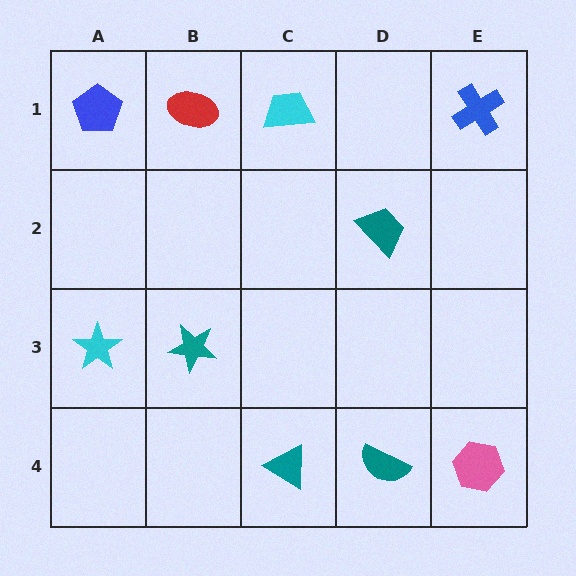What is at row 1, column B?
A red ellipse.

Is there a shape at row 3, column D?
No, that cell is empty.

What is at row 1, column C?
A cyan trapezoid.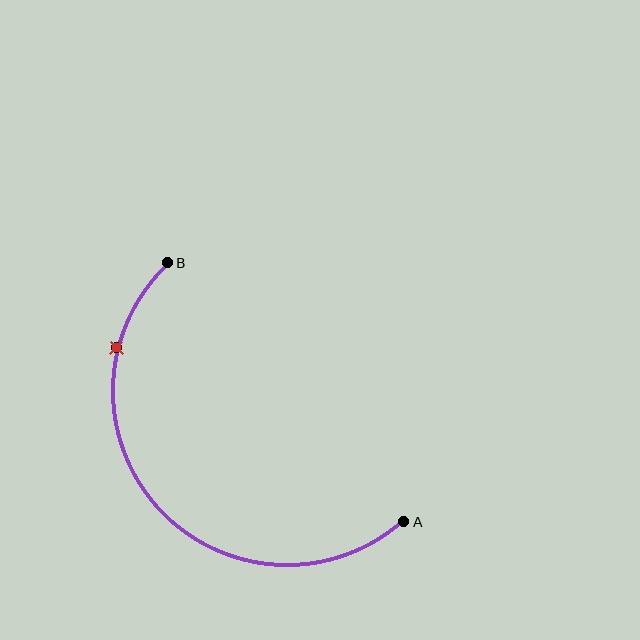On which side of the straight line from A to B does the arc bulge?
The arc bulges below and to the left of the straight line connecting A and B.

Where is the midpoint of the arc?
The arc midpoint is the point on the curve farthest from the straight line joining A and B. It sits below and to the left of that line.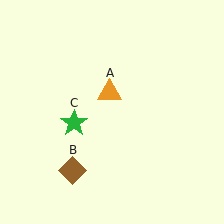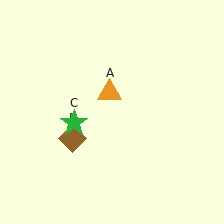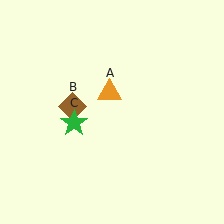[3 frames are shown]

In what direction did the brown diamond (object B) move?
The brown diamond (object B) moved up.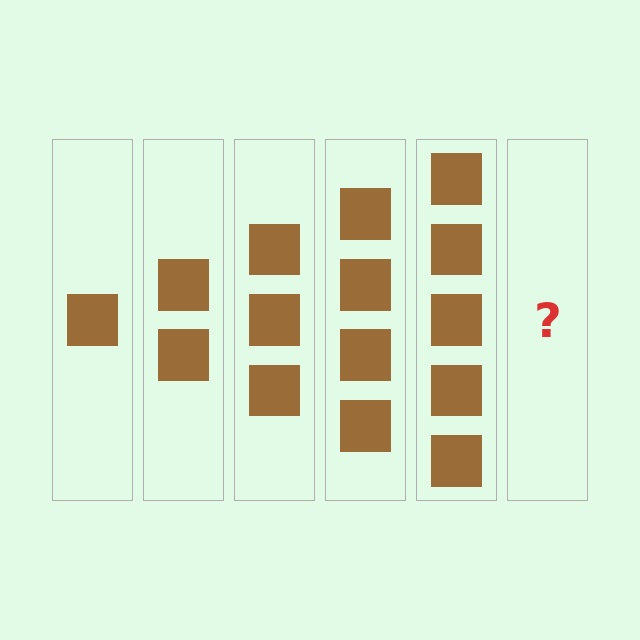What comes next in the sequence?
The next element should be 6 squares.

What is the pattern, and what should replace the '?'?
The pattern is that each step adds one more square. The '?' should be 6 squares.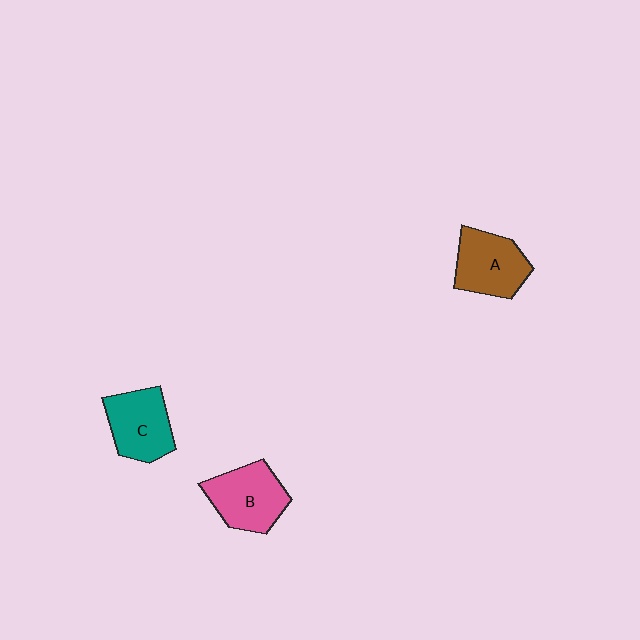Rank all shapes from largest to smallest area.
From largest to smallest: B (pink), A (brown), C (teal).